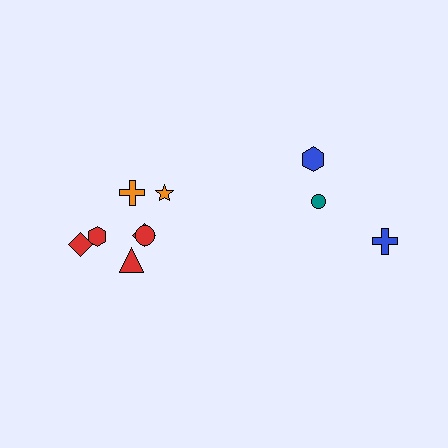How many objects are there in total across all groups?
There are 10 objects.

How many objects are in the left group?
There are 7 objects.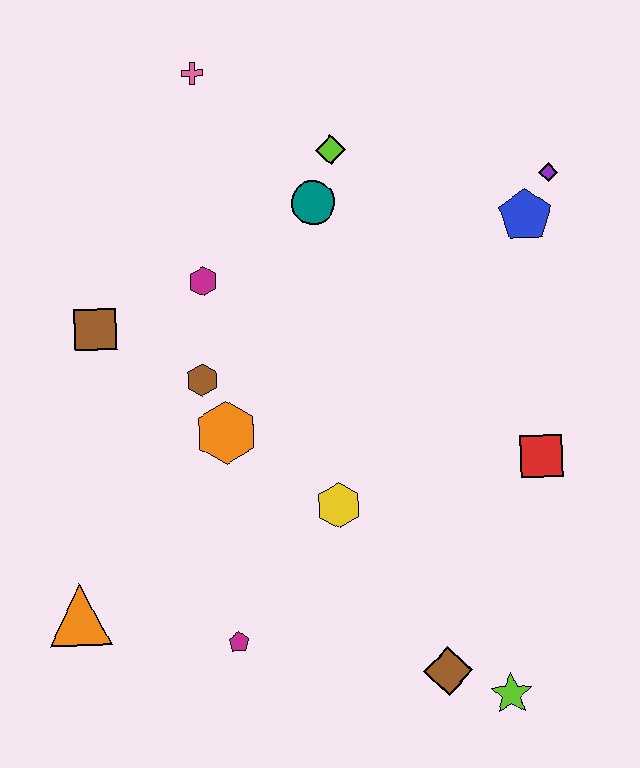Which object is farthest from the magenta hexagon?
The lime star is farthest from the magenta hexagon.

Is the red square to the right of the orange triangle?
Yes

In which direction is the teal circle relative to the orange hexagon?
The teal circle is above the orange hexagon.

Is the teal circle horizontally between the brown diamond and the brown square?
Yes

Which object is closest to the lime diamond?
The teal circle is closest to the lime diamond.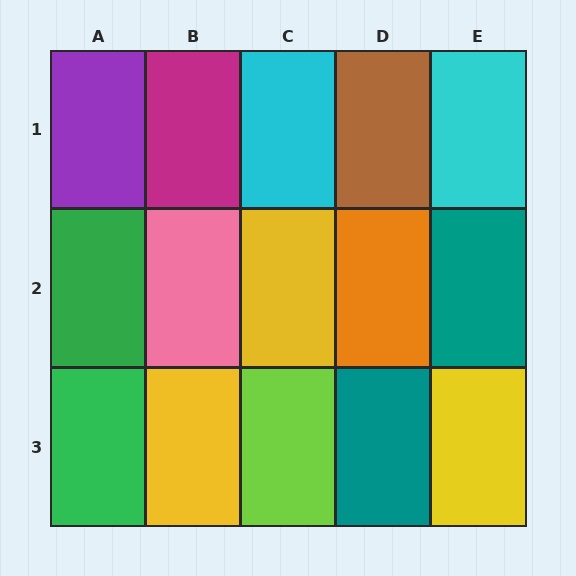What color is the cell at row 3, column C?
Lime.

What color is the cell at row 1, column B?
Magenta.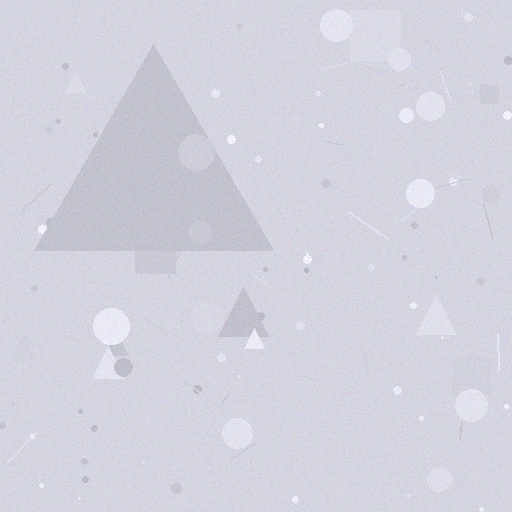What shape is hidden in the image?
A triangle is hidden in the image.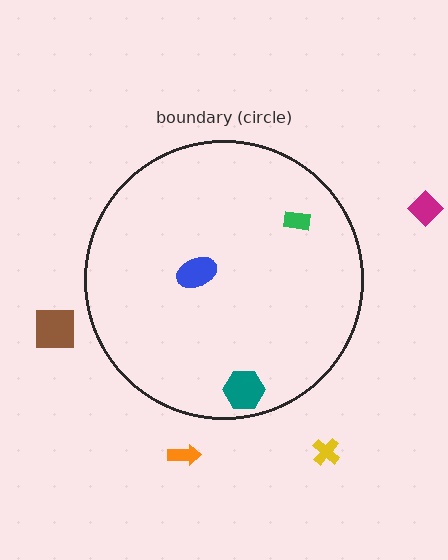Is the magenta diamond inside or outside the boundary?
Outside.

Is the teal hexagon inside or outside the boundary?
Inside.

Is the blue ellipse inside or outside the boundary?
Inside.